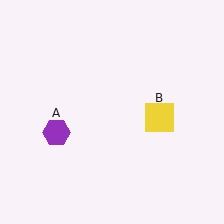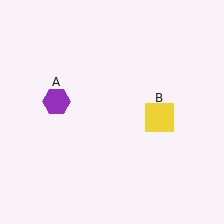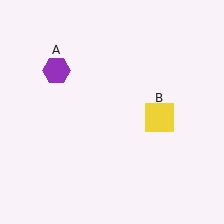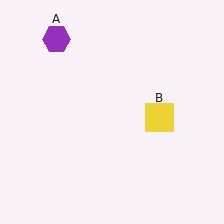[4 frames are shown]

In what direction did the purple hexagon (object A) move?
The purple hexagon (object A) moved up.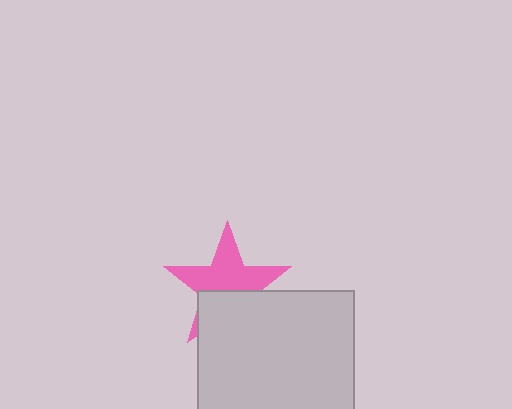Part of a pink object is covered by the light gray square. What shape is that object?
It is a star.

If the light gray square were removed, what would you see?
You would see the complete pink star.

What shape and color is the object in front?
The object in front is a light gray square.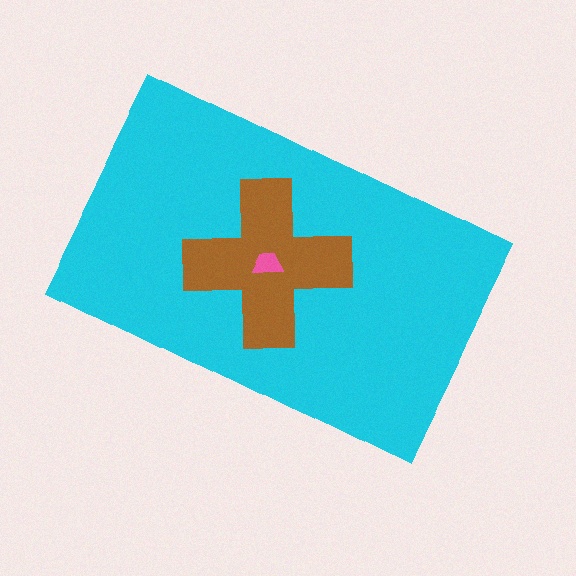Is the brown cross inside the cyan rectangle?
Yes.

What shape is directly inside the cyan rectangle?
The brown cross.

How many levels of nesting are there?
3.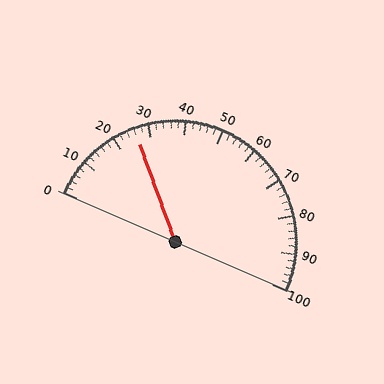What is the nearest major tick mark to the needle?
The nearest major tick mark is 30.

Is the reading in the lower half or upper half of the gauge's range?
The reading is in the lower half of the range (0 to 100).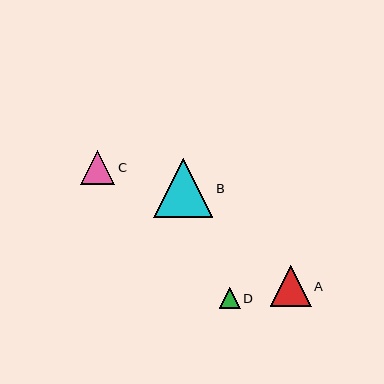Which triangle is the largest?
Triangle B is the largest with a size of approximately 59 pixels.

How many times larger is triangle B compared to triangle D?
Triangle B is approximately 2.8 times the size of triangle D.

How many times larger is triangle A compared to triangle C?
Triangle A is approximately 1.2 times the size of triangle C.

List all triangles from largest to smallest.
From largest to smallest: B, A, C, D.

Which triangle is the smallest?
Triangle D is the smallest with a size of approximately 21 pixels.